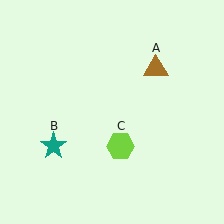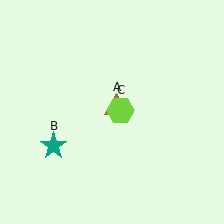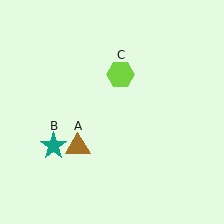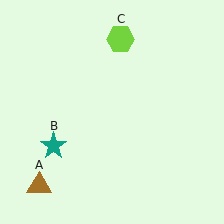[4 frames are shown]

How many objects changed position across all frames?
2 objects changed position: brown triangle (object A), lime hexagon (object C).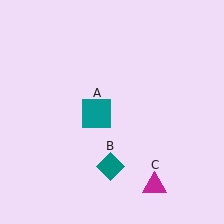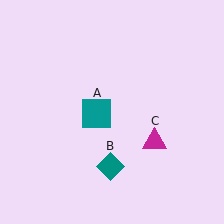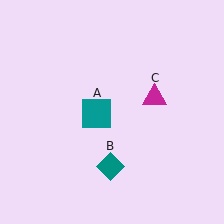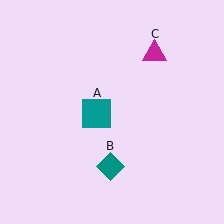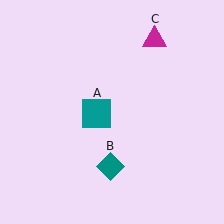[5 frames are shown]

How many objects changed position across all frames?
1 object changed position: magenta triangle (object C).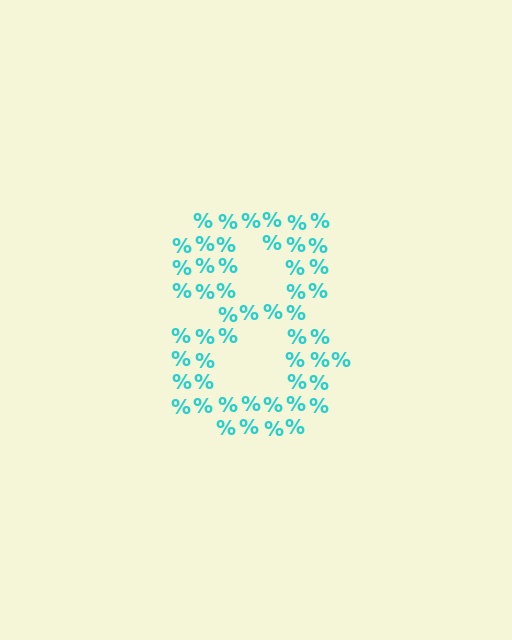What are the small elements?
The small elements are percent signs.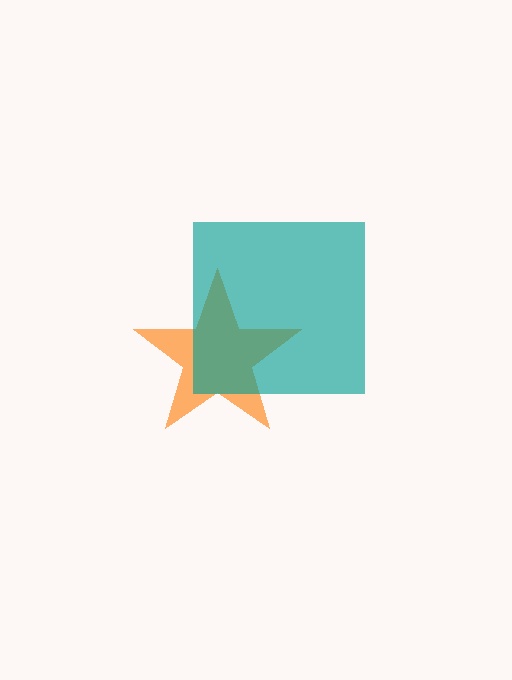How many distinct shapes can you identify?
There are 2 distinct shapes: an orange star, a teal square.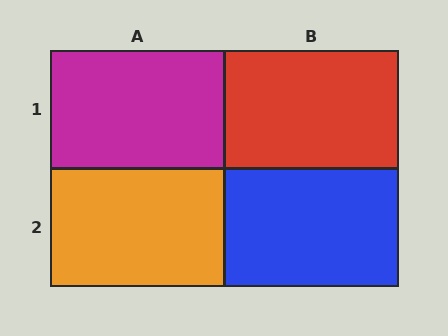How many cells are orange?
1 cell is orange.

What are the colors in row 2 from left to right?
Orange, blue.